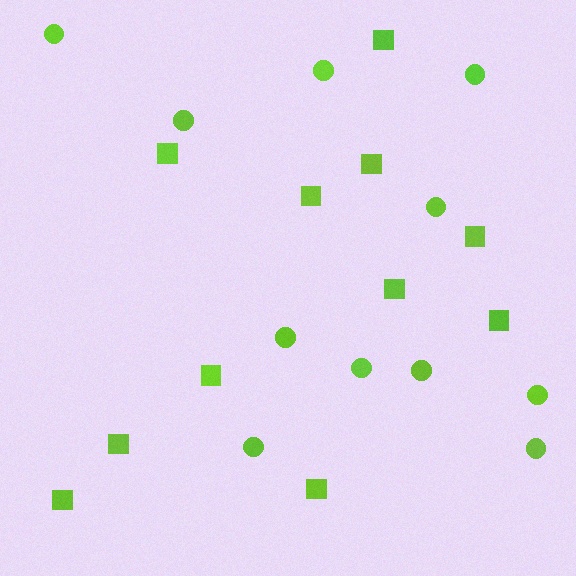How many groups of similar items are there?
There are 2 groups: one group of squares (11) and one group of circles (11).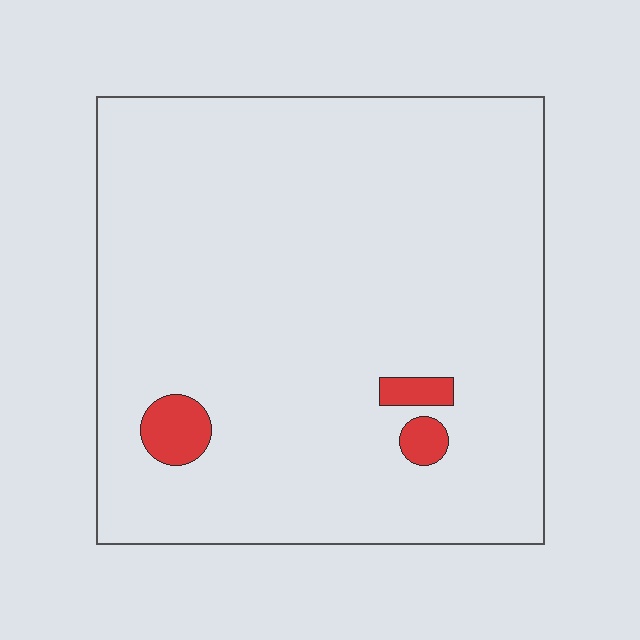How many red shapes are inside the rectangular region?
3.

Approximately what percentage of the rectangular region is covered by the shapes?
Approximately 5%.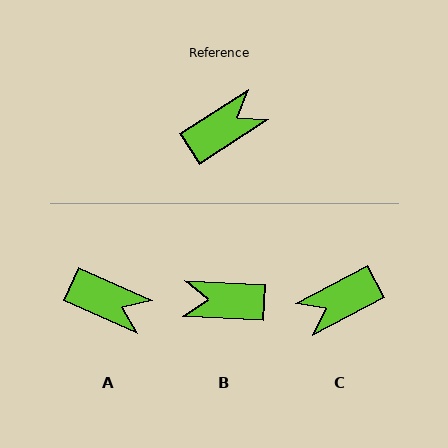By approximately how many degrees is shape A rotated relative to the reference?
Approximately 57 degrees clockwise.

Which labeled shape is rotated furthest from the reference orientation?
C, about 175 degrees away.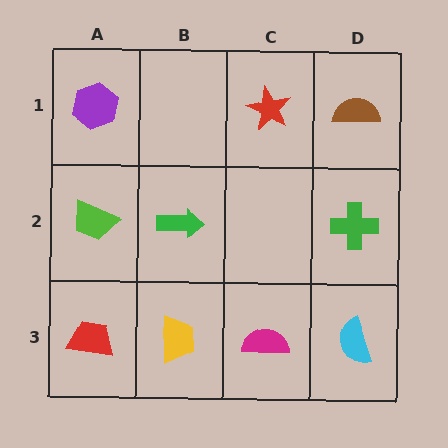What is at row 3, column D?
A cyan semicircle.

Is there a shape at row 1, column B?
No, that cell is empty.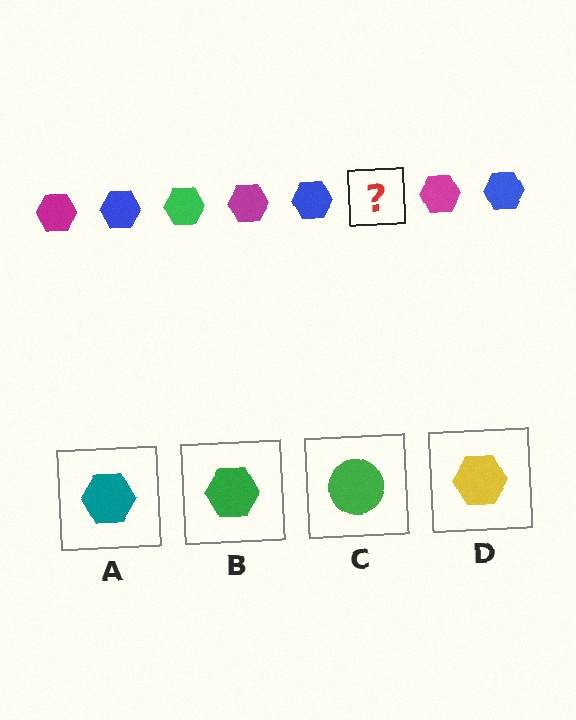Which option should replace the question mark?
Option B.